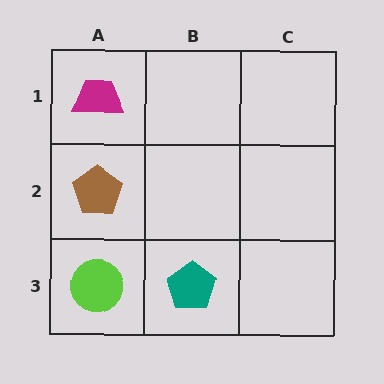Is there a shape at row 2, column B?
No, that cell is empty.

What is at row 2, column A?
A brown pentagon.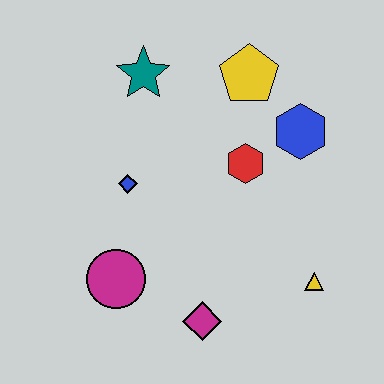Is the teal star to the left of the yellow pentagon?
Yes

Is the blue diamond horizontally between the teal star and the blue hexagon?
No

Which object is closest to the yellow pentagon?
The blue hexagon is closest to the yellow pentagon.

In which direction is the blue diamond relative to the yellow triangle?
The blue diamond is to the left of the yellow triangle.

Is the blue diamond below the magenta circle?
No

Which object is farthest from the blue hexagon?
The magenta circle is farthest from the blue hexagon.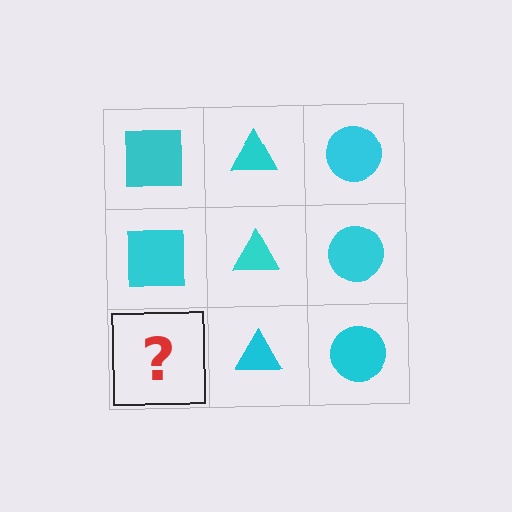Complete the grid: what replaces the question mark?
The question mark should be replaced with a cyan square.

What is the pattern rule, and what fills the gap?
The rule is that each column has a consistent shape. The gap should be filled with a cyan square.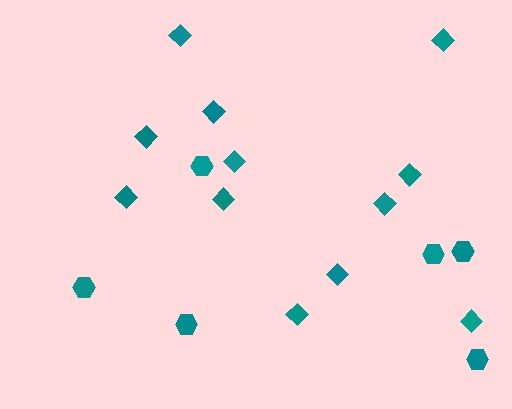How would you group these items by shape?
There are 2 groups: one group of hexagons (6) and one group of diamonds (12).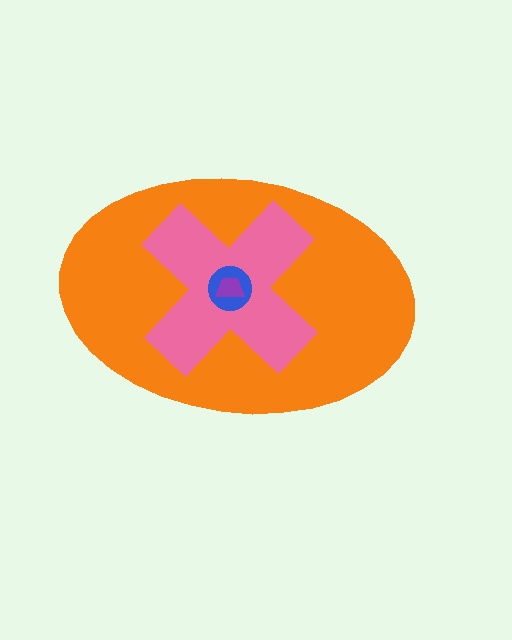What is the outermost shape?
The orange ellipse.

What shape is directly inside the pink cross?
The blue circle.